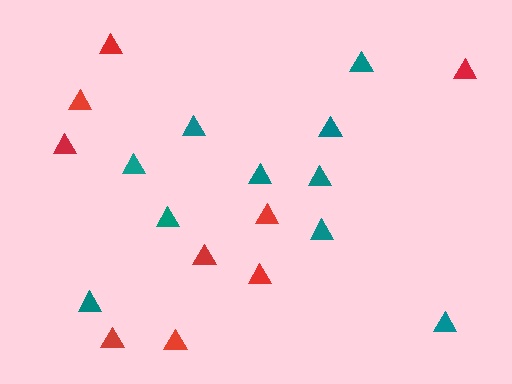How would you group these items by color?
There are 2 groups: one group of teal triangles (10) and one group of red triangles (9).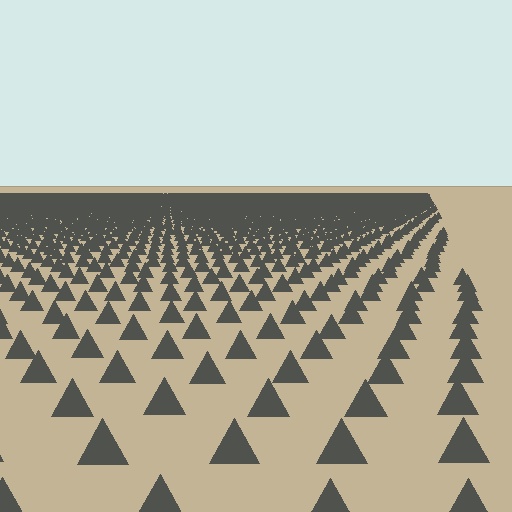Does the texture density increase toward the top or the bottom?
Density increases toward the top.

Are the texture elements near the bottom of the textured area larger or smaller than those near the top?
Larger. Near the bottom, elements are closer to the viewer and appear at a bigger on-screen size.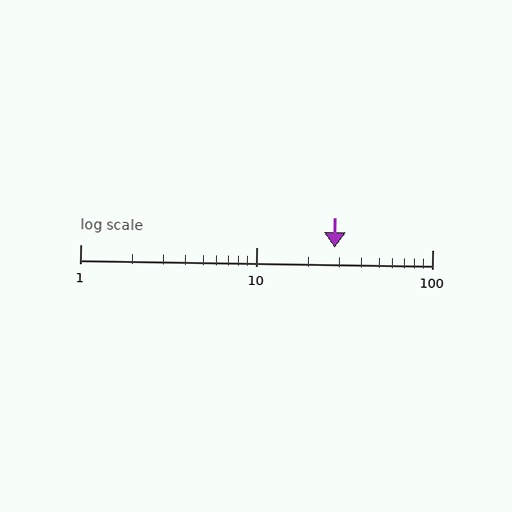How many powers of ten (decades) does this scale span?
The scale spans 2 decades, from 1 to 100.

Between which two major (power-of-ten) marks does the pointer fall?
The pointer is between 10 and 100.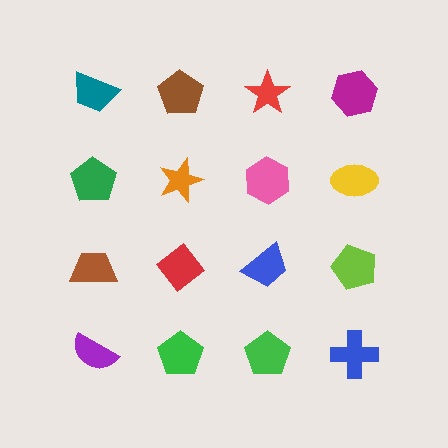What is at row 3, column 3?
A blue trapezoid.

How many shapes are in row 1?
4 shapes.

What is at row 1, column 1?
A teal trapezoid.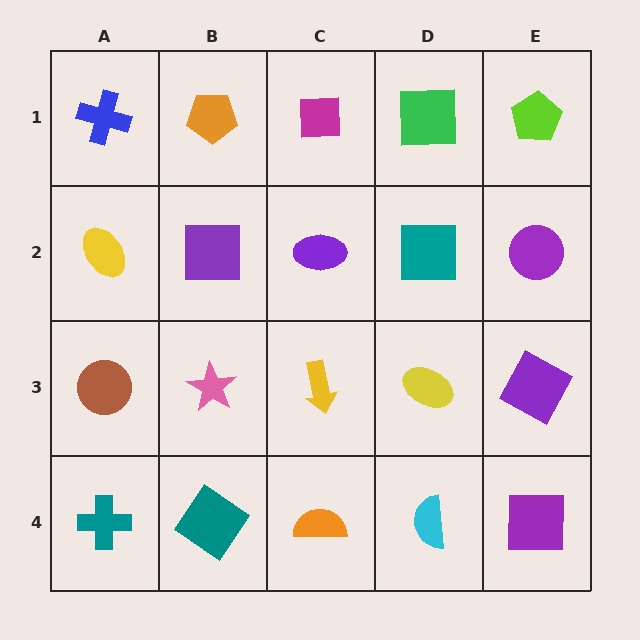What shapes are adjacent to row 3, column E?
A purple circle (row 2, column E), a purple square (row 4, column E), a yellow ellipse (row 3, column D).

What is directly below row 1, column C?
A purple ellipse.